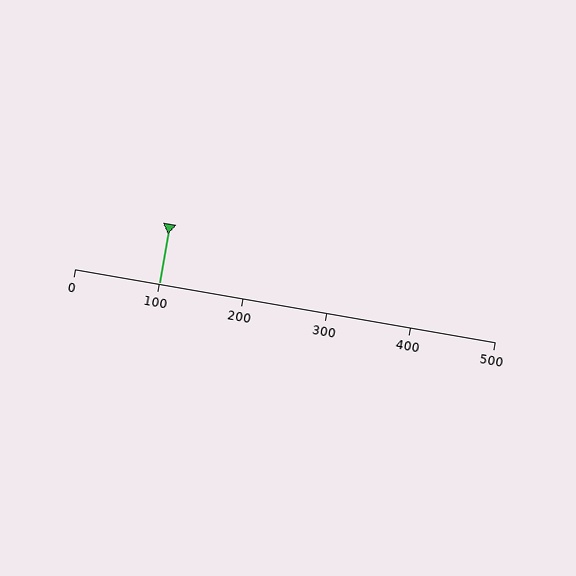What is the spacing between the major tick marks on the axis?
The major ticks are spaced 100 apart.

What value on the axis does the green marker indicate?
The marker indicates approximately 100.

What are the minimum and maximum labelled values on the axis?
The axis runs from 0 to 500.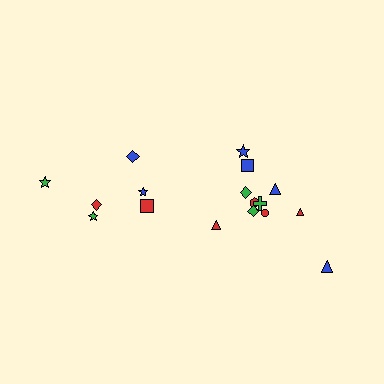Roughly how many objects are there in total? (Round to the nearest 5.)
Roughly 20 objects in total.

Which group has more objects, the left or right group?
The right group.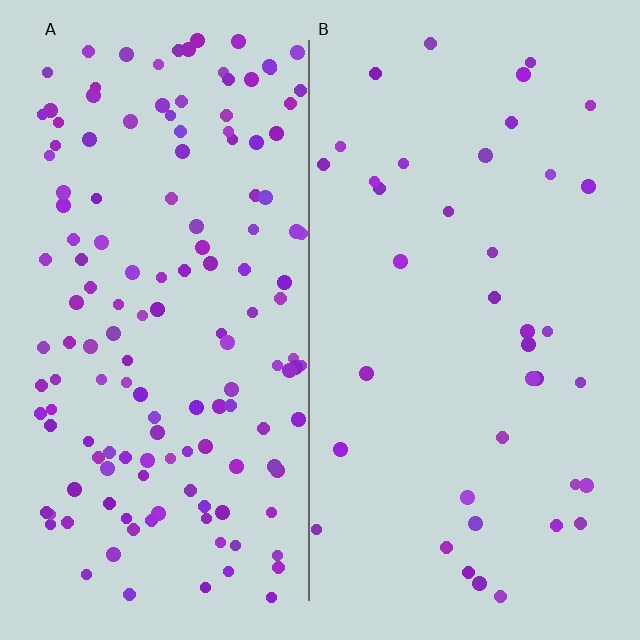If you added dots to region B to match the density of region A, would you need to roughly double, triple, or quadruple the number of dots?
Approximately quadruple.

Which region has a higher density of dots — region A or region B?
A (the left).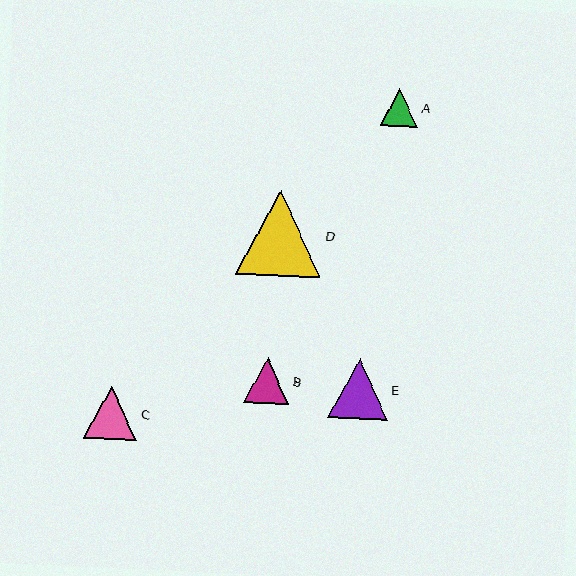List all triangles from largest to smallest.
From largest to smallest: D, E, C, B, A.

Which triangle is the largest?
Triangle D is the largest with a size of approximately 86 pixels.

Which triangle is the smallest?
Triangle A is the smallest with a size of approximately 38 pixels.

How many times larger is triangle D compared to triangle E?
Triangle D is approximately 1.4 times the size of triangle E.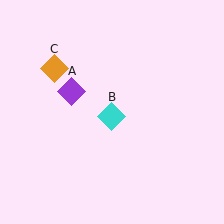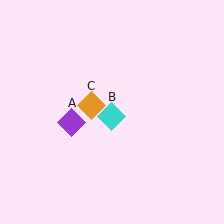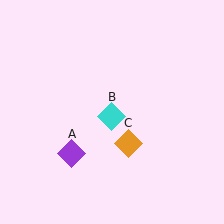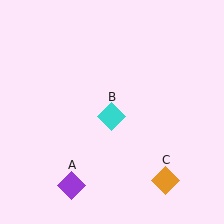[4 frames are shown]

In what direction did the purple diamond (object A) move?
The purple diamond (object A) moved down.